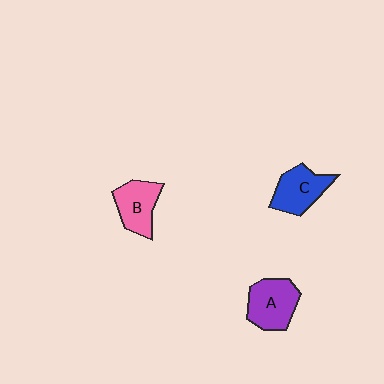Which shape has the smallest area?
Shape B (pink).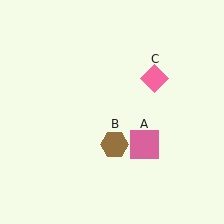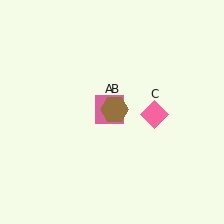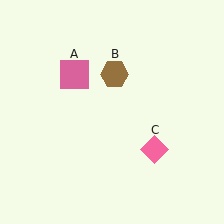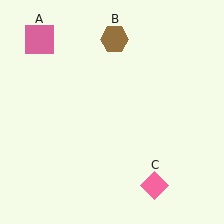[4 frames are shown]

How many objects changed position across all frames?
3 objects changed position: pink square (object A), brown hexagon (object B), pink diamond (object C).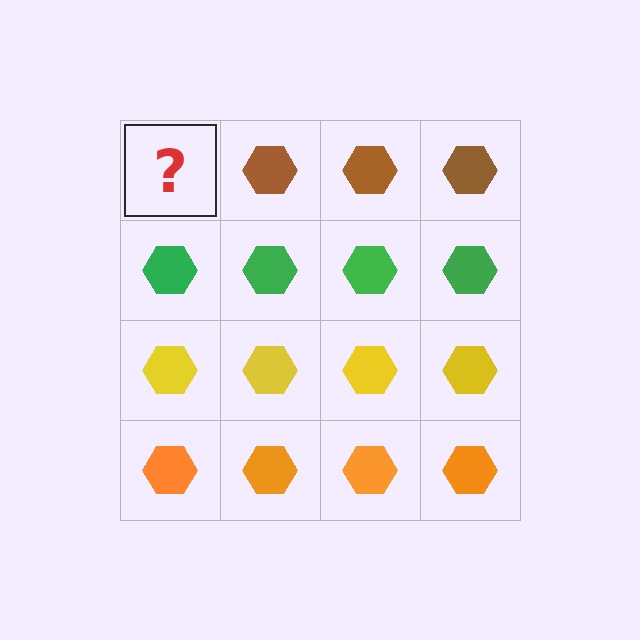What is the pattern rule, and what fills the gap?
The rule is that each row has a consistent color. The gap should be filled with a brown hexagon.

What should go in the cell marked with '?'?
The missing cell should contain a brown hexagon.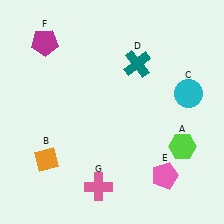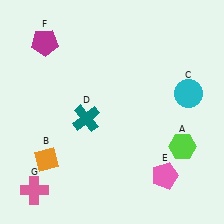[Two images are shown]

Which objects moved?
The objects that moved are: the teal cross (D), the pink cross (G).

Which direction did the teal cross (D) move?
The teal cross (D) moved down.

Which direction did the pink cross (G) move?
The pink cross (G) moved left.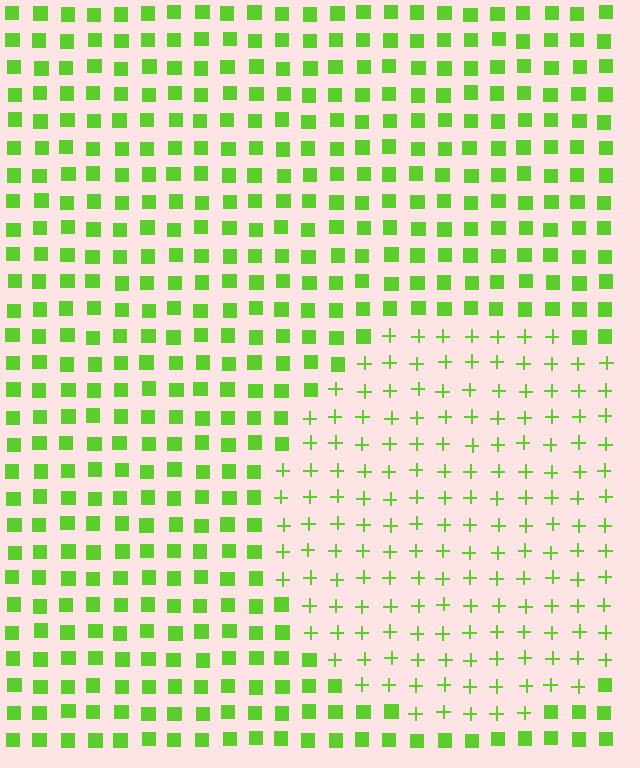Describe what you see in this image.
The image is filled with small lime elements arranged in a uniform grid. A circle-shaped region contains plus signs, while the surrounding area contains squares. The boundary is defined purely by the change in element shape.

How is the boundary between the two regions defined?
The boundary is defined by a change in element shape: plus signs inside vs. squares outside. All elements share the same color and spacing.